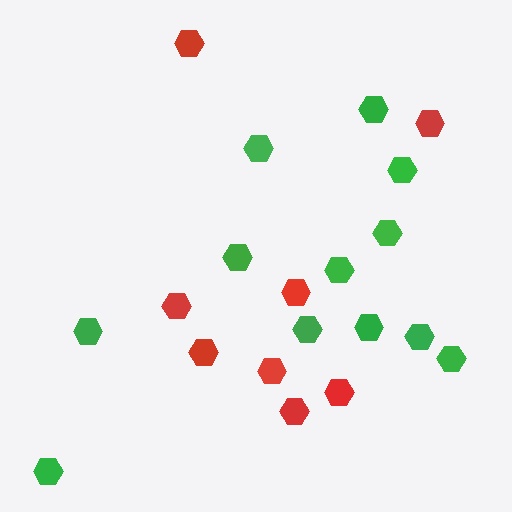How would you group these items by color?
There are 2 groups: one group of red hexagons (8) and one group of green hexagons (12).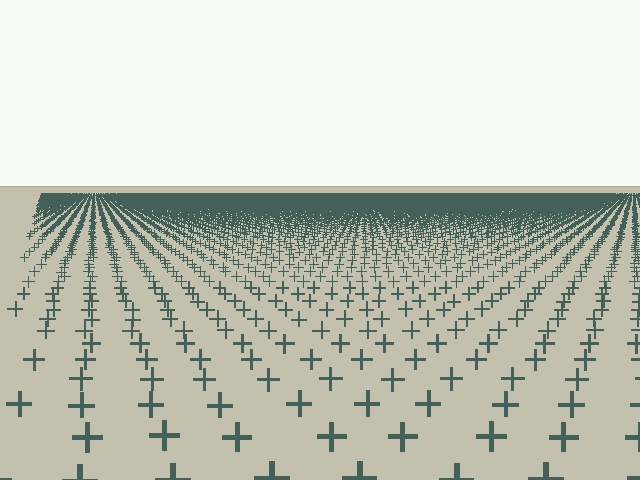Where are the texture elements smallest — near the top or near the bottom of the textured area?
Near the top.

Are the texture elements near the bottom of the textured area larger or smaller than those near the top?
Larger. Near the bottom, elements are closer to the viewer and appear at a bigger on-screen size.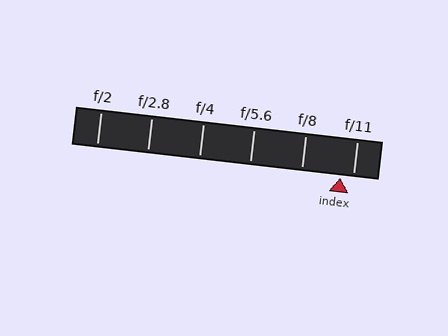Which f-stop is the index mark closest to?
The index mark is closest to f/11.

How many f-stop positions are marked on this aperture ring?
There are 6 f-stop positions marked.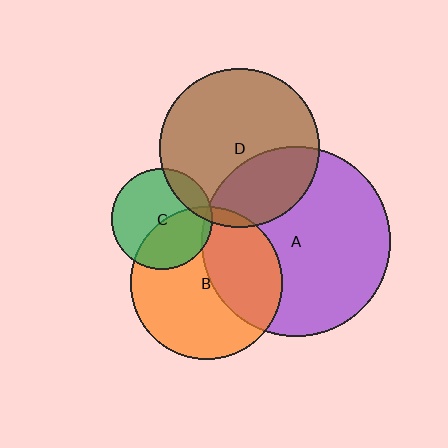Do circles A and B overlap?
Yes.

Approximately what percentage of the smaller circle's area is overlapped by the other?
Approximately 40%.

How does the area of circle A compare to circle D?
Approximately 1.4 times.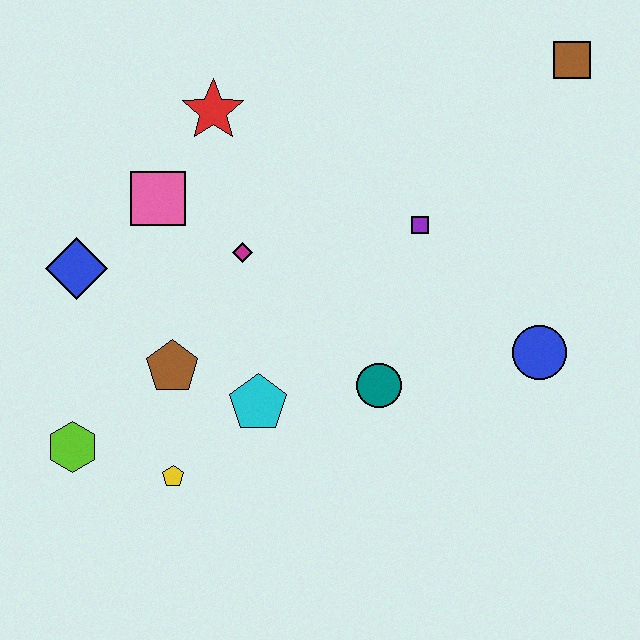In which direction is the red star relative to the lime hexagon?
The red star is above the lime hexagon.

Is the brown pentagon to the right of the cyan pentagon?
No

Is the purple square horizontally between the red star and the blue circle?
Yes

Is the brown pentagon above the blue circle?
No